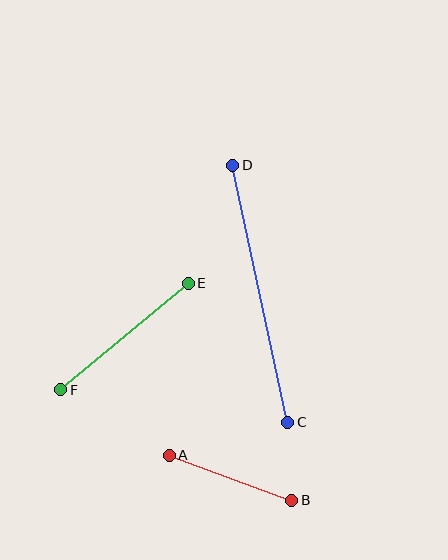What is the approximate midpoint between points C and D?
The midpoint is at approximately (260, 294) pixels.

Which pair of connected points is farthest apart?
Points C and D are farthest apart.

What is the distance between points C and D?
The distance is approximately 263 pixels.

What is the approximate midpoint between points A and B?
The midpoint is at approximately (231, 478) pixels.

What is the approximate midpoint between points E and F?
The midpoint is at approximately (124, 337) pixels.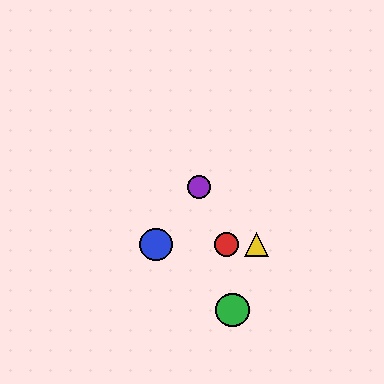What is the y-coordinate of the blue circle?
The blue circle is at y≈244.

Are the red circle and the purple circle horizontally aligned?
No, the red circle is at y≈244 and the purple circle is at y≈187.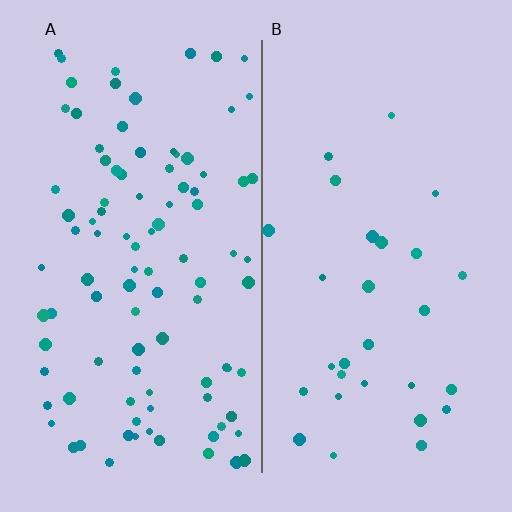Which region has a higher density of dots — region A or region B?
A (the left).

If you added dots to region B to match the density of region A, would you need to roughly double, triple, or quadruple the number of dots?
Approximately triple.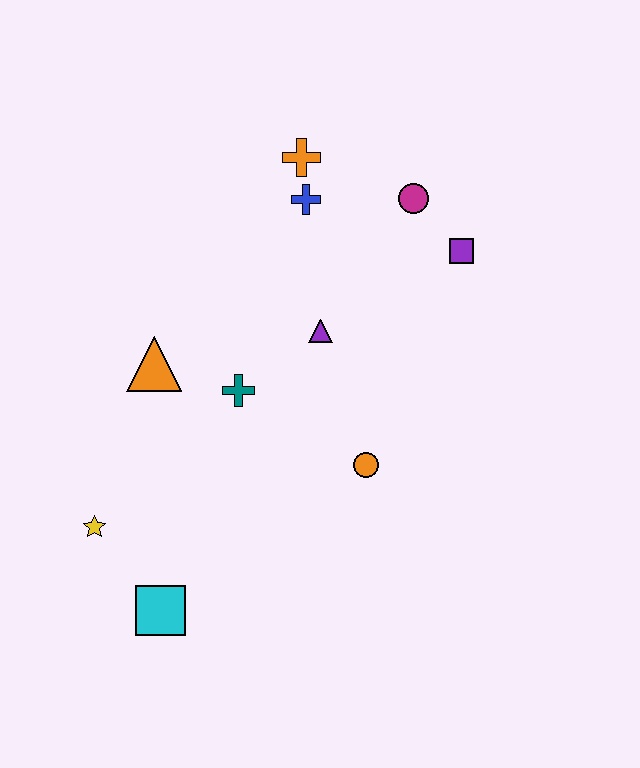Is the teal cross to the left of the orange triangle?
No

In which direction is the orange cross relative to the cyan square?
The orange cross is above the cyan square.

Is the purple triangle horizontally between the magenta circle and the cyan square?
Yes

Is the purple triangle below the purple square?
Yes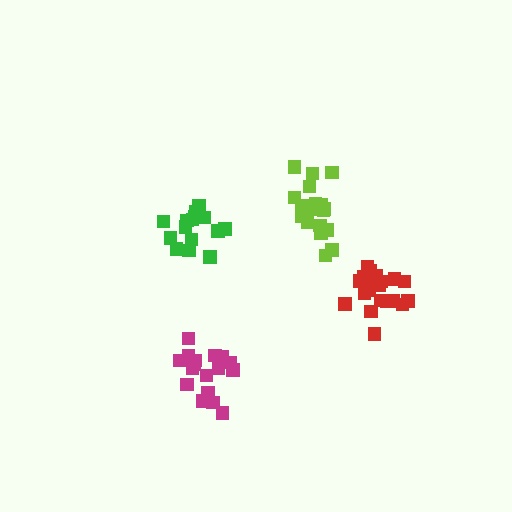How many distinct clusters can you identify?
There are 4 distinct clusters.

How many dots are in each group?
Group 1: 20 dots, Group 2: 15 dots, Group 3: 17 dots, Group 4: 20 dots (72 total).